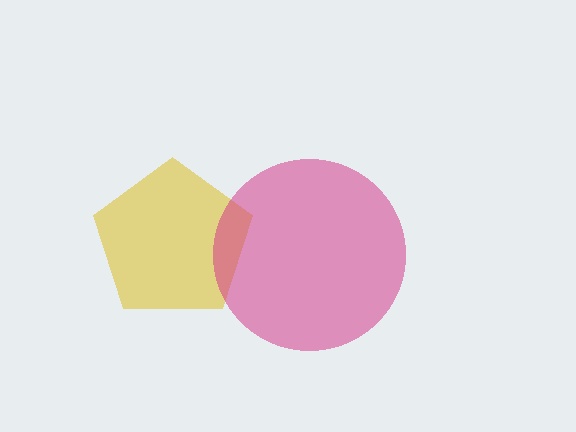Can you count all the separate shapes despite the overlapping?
Yes, there are 2 separate shapes.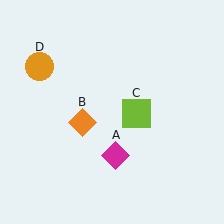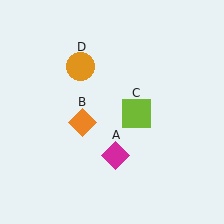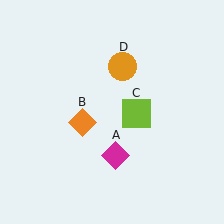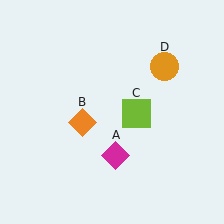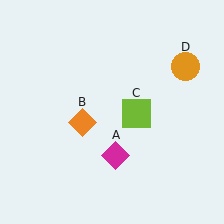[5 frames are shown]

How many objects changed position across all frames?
1 object changed position: orange circle (object D).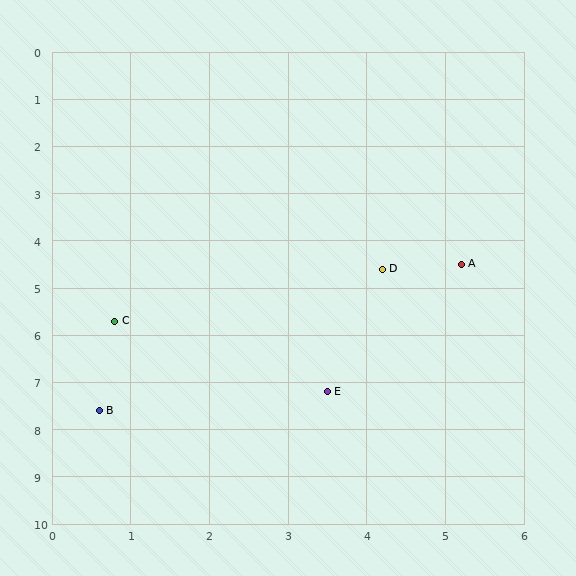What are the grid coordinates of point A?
Point A is at approximately (5.2, 4.5).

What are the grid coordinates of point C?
Point C is at approximately (0.8, 5.7).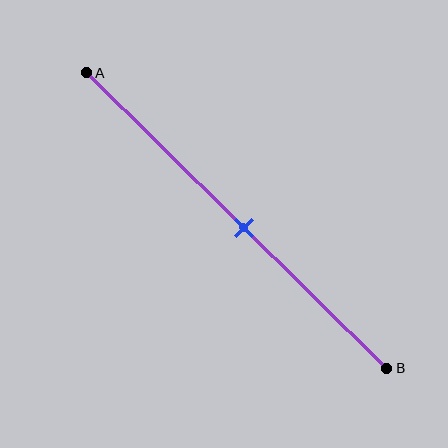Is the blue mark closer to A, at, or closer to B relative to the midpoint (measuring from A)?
The blue mark is approximately at the midpoint of segment AB.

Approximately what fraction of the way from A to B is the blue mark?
The blue mark is approximately 50% of the way from A to B.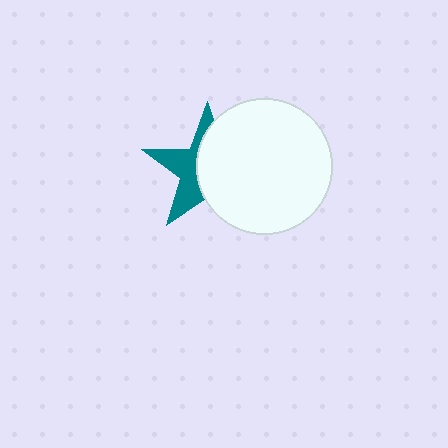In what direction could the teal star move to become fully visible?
The teal star could move left. That would shift it out from behind the white circle entirely.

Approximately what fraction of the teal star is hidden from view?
Roughly 58% of the teal star is hidden behind the white circle.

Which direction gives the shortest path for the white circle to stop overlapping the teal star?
Moving right gives the shortest separation.